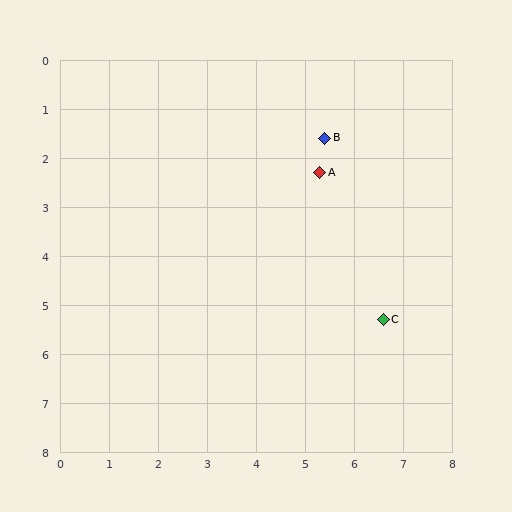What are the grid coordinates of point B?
Point B is at approximately (5.4, 1.6).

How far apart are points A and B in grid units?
Points A and B are about 0.7 grid units apart.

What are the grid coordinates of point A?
Point A is at approximately (5.3, 2.3).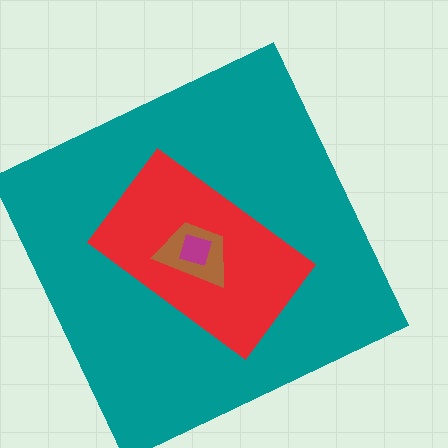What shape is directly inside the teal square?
The red rectangle.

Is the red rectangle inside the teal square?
Yes.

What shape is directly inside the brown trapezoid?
The magenta diamond.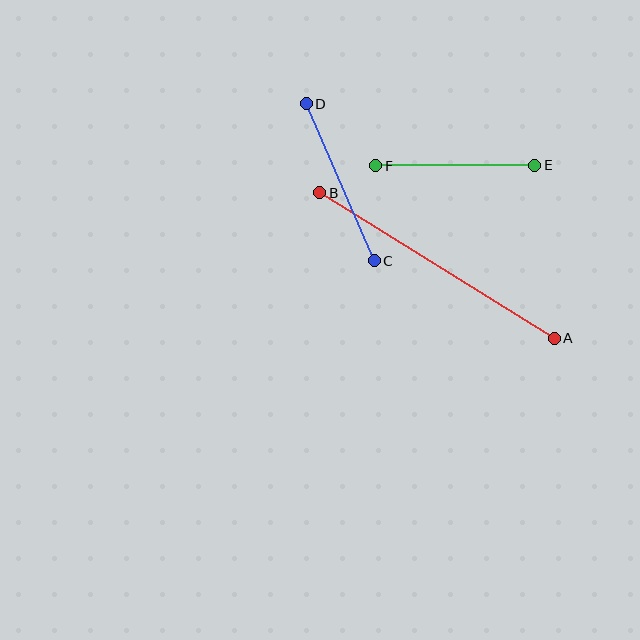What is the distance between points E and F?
The distance is approximately 159 pixels.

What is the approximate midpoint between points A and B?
The midpoint is at approximately (437, 265) pixels.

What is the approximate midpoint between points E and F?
The midpoint is at approximately (455, 166) pixels.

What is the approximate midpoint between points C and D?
The midpoint is at approximately (340, 182) pixels.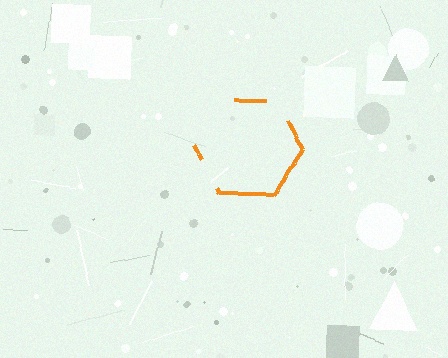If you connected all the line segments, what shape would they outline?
They would outline a hexagon.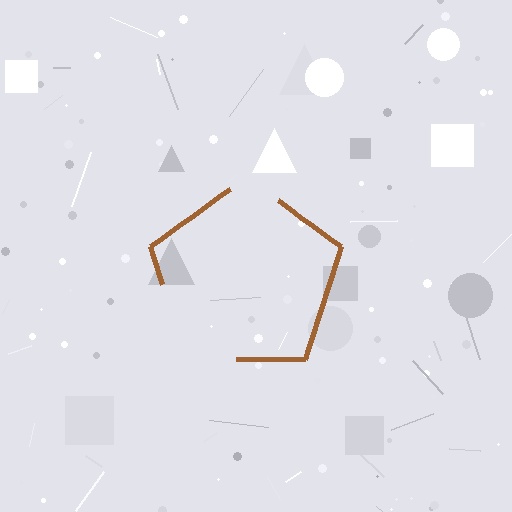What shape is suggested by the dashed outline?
The dashed outline suggests a pentagon.